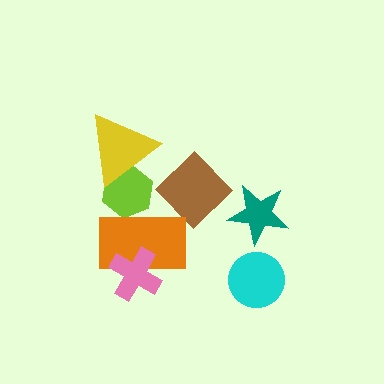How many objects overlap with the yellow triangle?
1 object overlaps with the yellow triangle.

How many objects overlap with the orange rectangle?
2 objects overlap with the orange rectangle.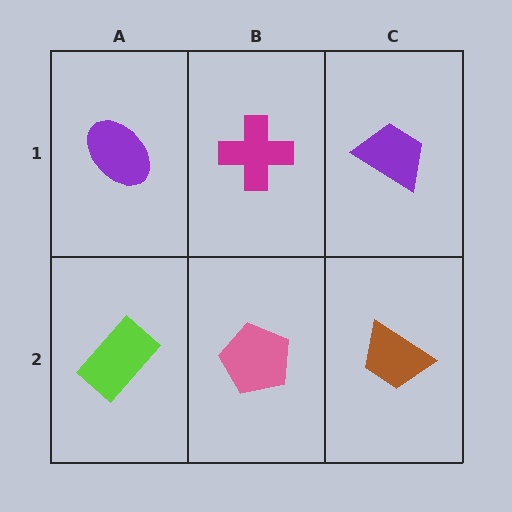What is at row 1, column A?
A purple ellipse.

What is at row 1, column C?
A purple trapezoid.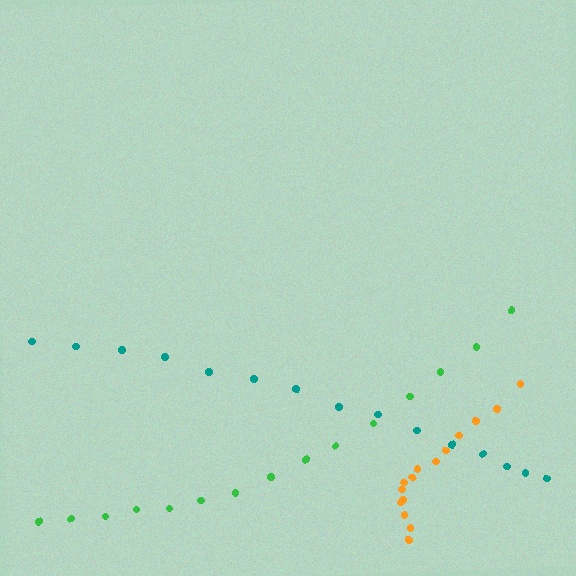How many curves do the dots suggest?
There are 3 distinct paths.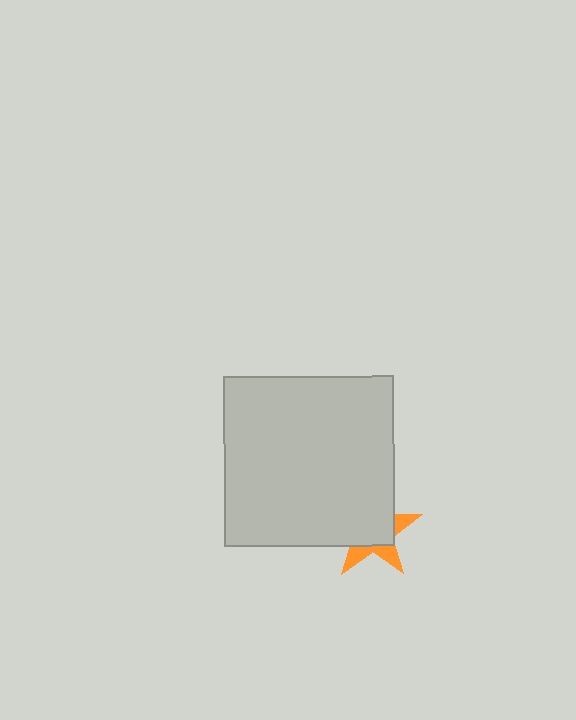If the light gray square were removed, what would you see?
You would see the complete orange star.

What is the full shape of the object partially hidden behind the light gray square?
The partially hidden object is an orange star.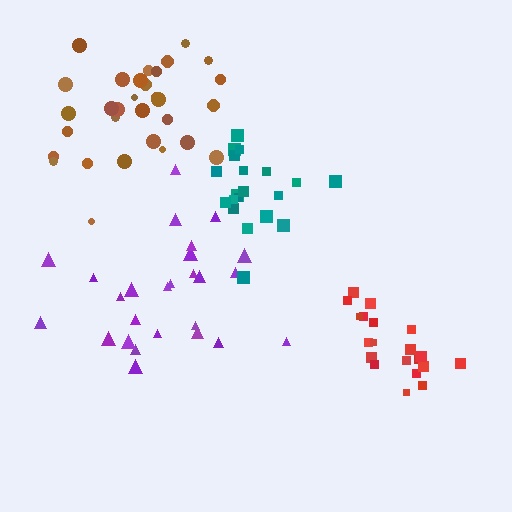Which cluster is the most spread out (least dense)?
Purple.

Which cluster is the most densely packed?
Red.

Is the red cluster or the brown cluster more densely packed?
Red.